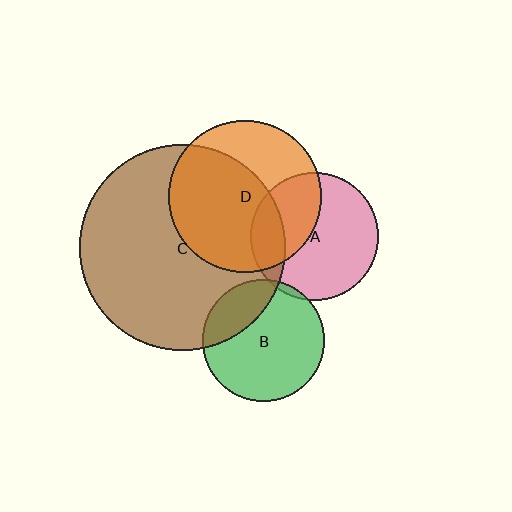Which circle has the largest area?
Circle C (brown).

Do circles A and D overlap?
Yes.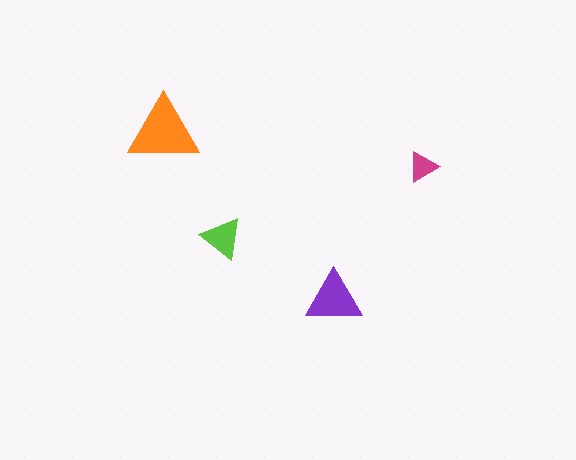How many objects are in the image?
There are 4 objects in the image.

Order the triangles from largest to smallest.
the orange one, the purple one, the lime one, the magenta one.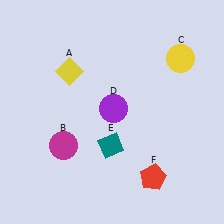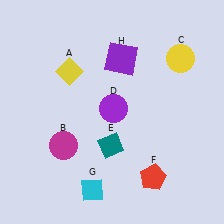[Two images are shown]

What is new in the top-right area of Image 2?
A purple square (H) was added in the top-right area of Image 2.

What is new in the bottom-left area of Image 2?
A cyan diamond (G) was added in the bottom-left area of Image 2.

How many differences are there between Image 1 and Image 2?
There are 2 differences between the two images.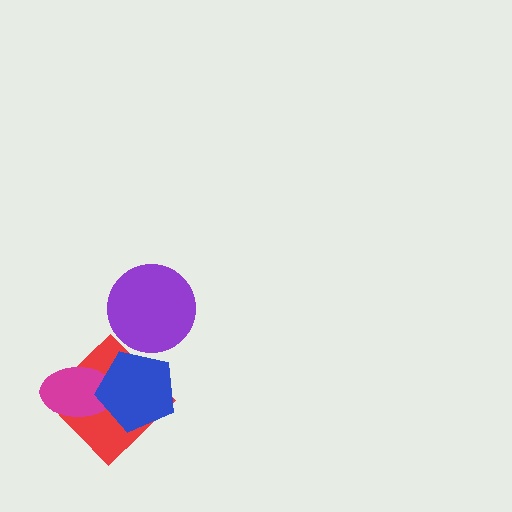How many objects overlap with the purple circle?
0 objects overlap with the purple circle.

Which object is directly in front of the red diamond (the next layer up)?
The magenta ellipse is directly in front of the red diamond.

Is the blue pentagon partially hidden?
No, no other shape covers it.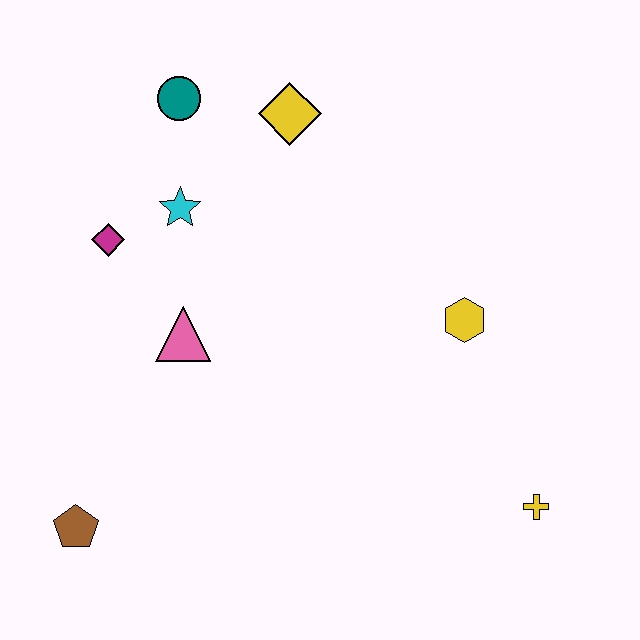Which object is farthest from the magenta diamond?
The yellow cross is farthest from the magenta diamond.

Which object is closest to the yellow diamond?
The teal circle is closest to the yellow diamond.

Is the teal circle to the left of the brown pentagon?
No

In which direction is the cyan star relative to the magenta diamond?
The cyan star is to the right of the magenta diamond.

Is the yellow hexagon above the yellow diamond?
No